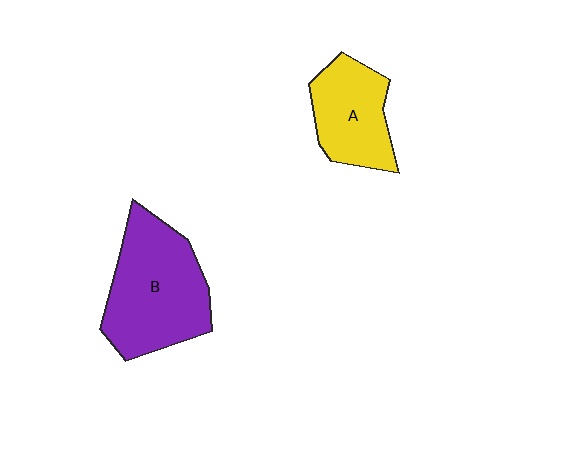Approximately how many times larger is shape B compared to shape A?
Approximately 1.5 times.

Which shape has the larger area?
Shape B (purple).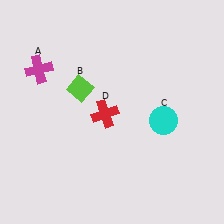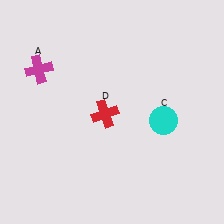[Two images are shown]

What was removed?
The lime diamond (B) was removed in Image 2.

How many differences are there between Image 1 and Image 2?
There is 1 difference between the two images.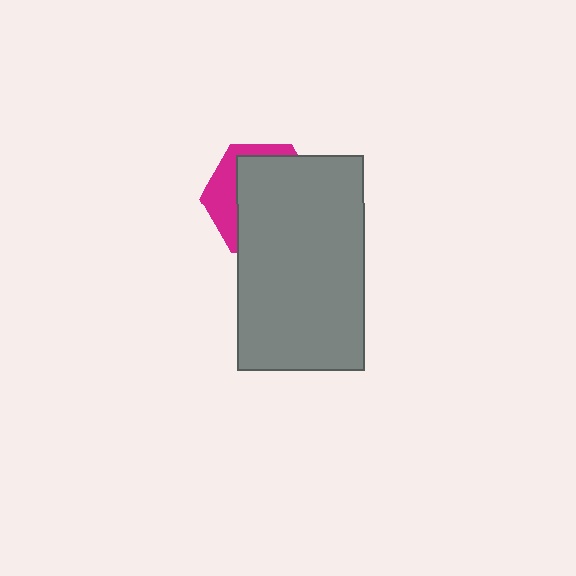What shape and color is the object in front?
The object in front is a gray rectangle.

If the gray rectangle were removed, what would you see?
You would see the complete magenta hexagon.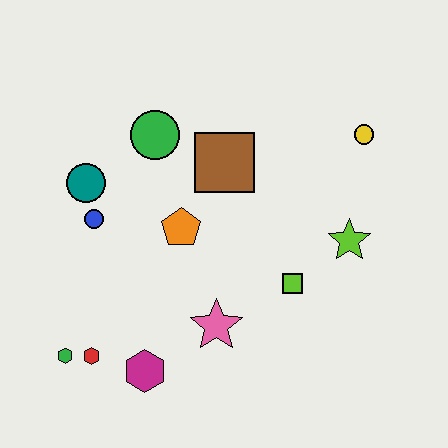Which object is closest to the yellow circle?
The lime star is closest to the yellow circle.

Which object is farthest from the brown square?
The green hexagon is farthest from the brown square.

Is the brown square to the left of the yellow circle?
Yes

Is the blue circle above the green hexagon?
Yes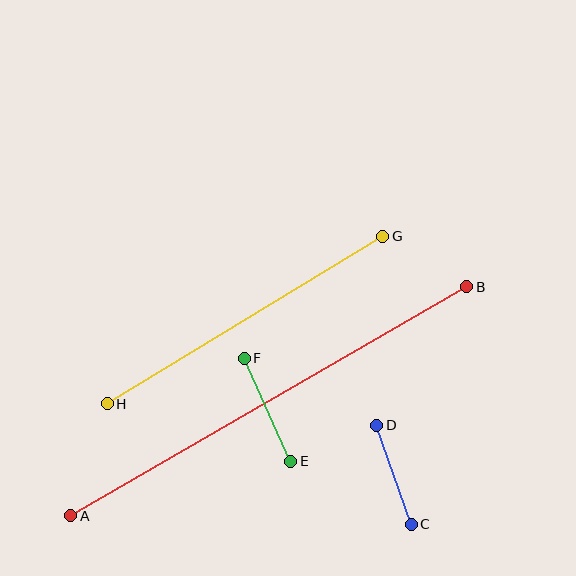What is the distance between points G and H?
The distance is approximately 323 pixels.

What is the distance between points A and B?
The distance is approximately 458 pixels.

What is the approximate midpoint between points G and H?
The midpoint is at approximately (245, 320) pixels.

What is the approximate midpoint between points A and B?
The midpoint is at approximately (269, 401) pixels.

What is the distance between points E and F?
The distance is approximately 113 pixels.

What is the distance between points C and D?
The distance is approximately 105 pixels.